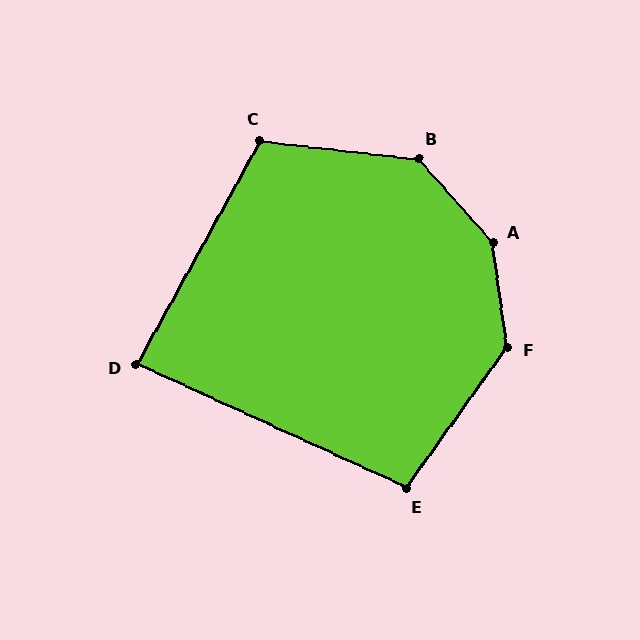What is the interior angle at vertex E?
Approximately 101 degrees (obtuse).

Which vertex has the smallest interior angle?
D, at approximately 86 degrees.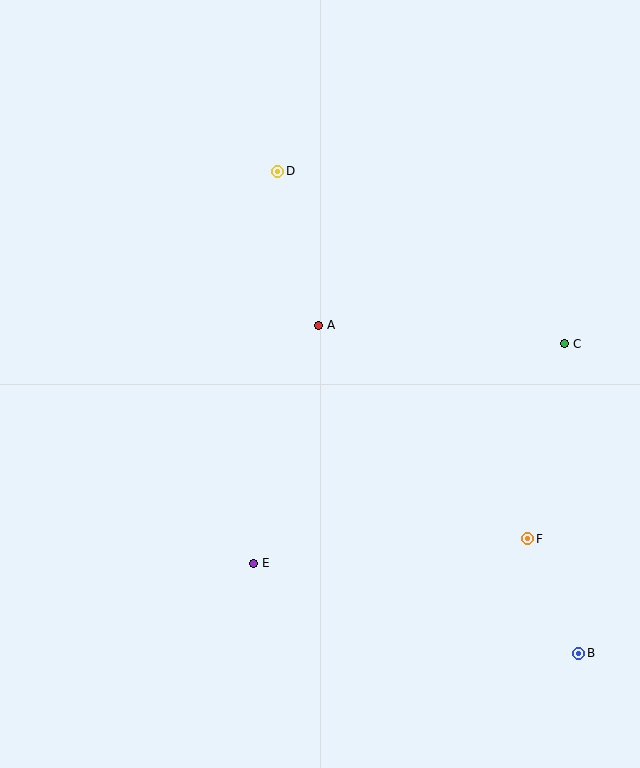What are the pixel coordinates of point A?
Point A is at (319, 325).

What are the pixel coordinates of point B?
Point B is at (579, 653).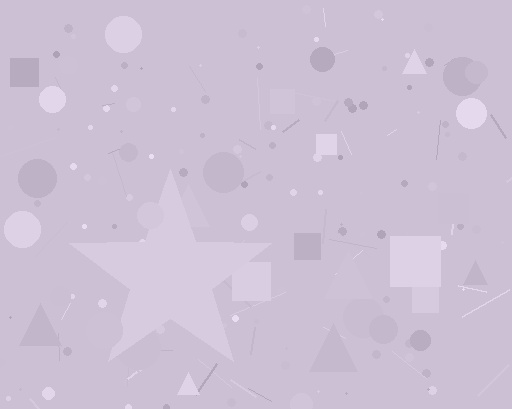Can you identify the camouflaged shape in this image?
The camouflaged shape is a star.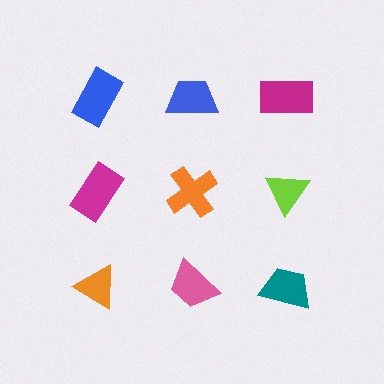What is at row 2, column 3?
A lime triangle.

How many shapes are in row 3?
3 shapes.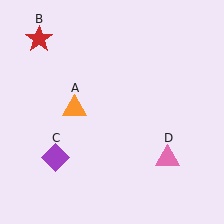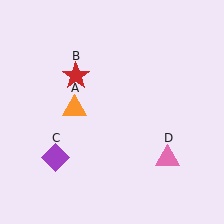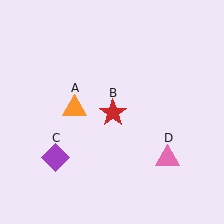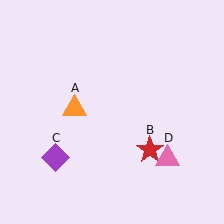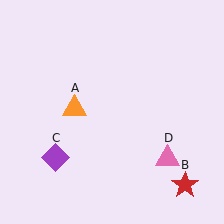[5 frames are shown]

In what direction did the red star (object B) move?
The red star (object B) moved down and to the right.